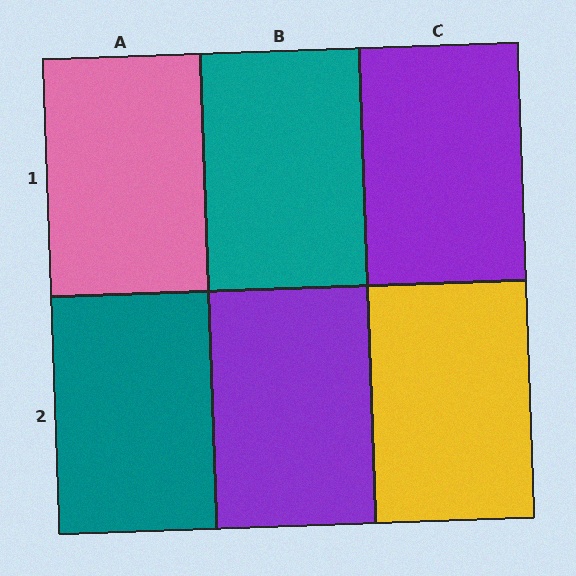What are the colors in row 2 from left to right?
Teal, purple, yellow.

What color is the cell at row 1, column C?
Purple.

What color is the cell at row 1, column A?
Pink.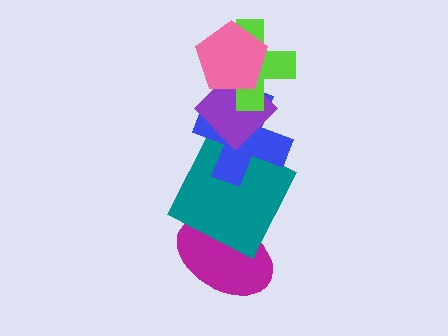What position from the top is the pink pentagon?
The pink pentagon is 1st from the top.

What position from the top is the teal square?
The teal square is 5th from the top.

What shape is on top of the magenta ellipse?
The teal square is on top of the magenta ellipse.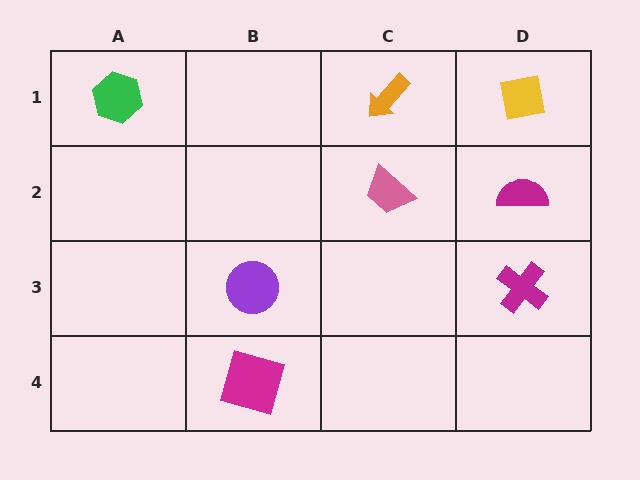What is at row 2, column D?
A magenta semicircle.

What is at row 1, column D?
A yellow square.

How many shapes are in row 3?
2 shapes.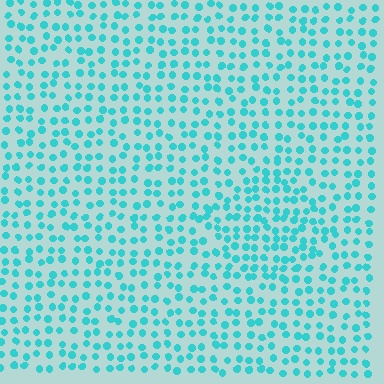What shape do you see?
I see a diamond.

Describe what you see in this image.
The image contains small cyan elements arranged at two different densities. A diamond-shaped region is visible where the elements are more densely packed than the surrounding area.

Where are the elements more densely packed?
The elements are more densely packed inside the diamond boundary.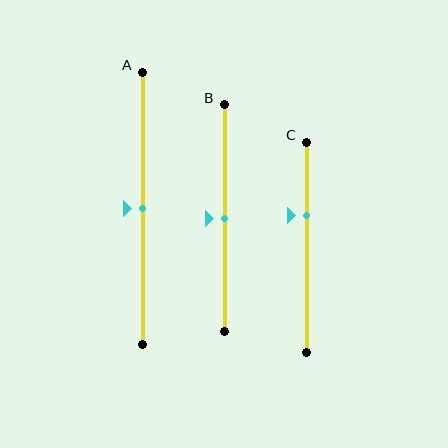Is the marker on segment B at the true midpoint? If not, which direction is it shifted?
Yes, the marker on segment B is at the true midpoint.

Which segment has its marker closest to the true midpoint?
Segment A has its marker closest to the true midpoint.